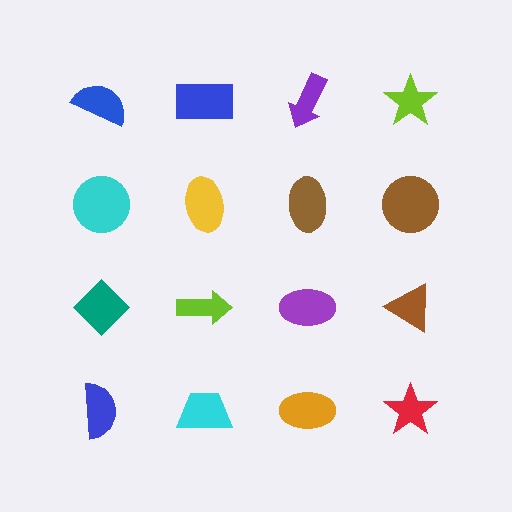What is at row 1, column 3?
A purple arrow.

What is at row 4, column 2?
A cyan trapezoid.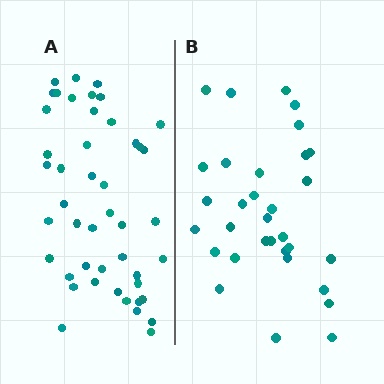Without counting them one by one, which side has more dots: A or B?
Region A (the left region) has more dots.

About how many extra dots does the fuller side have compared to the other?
Region A has approximately 15 more dots than region B.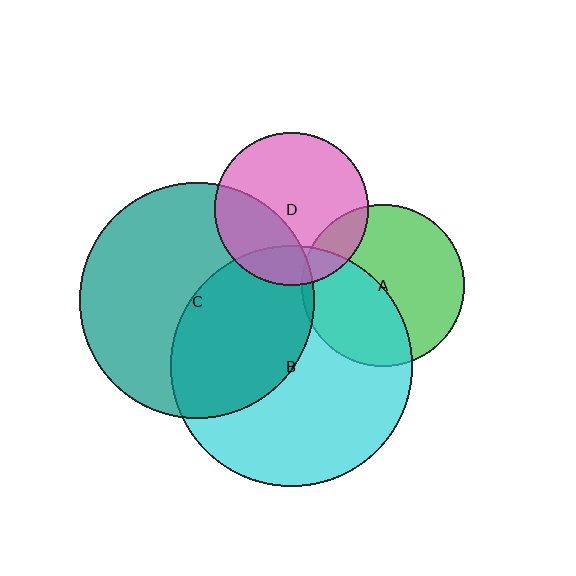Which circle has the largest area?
Circle B (cyan).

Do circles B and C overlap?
Yes.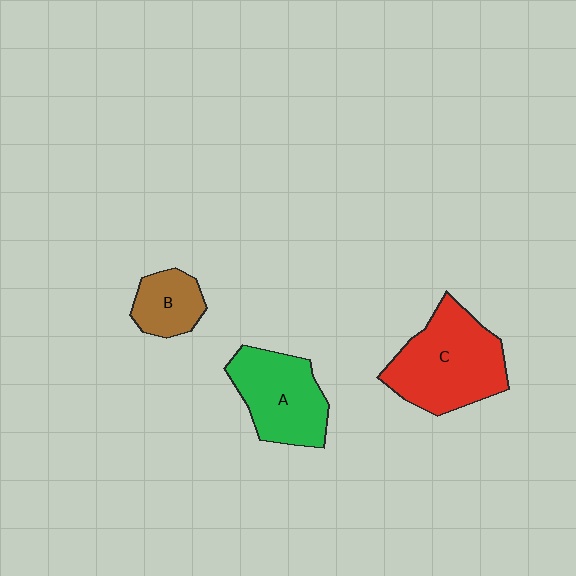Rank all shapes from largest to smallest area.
From largest to smallest: C (red), A (green), B (brown).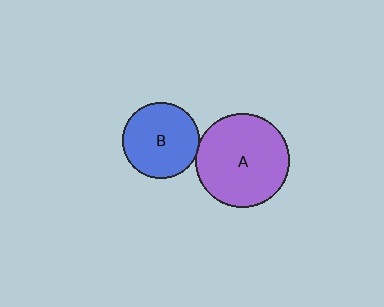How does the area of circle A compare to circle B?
Approximately 1.5 times.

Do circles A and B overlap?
Yes.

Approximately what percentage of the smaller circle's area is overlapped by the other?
Approximately 5%.